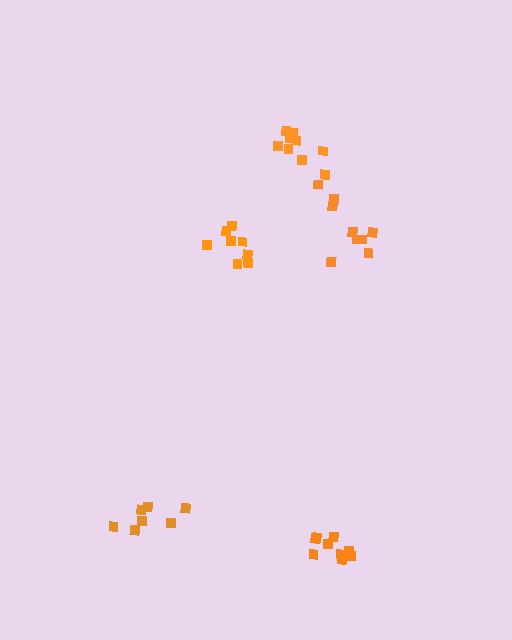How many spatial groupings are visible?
There are 5 spatial groupings.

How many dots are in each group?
Group 1: 9 dots, Group 2: 9 dots, Group 3: 8 dots, Group 4: 9 dots, Group 5: 7 dots (42 total).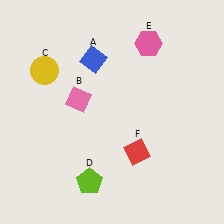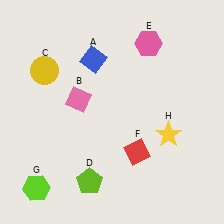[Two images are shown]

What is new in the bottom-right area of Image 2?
A yellow star (H) was added in the bottom-right area of Image 2.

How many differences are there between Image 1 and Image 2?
There are 2 differences between the two images.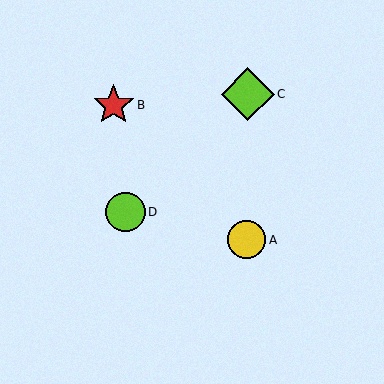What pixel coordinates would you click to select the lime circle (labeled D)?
Click at (126, 212) to select the lime circle D.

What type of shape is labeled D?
Shape D is a lime circle.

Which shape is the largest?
The lime diamond (labeled C) is the largest.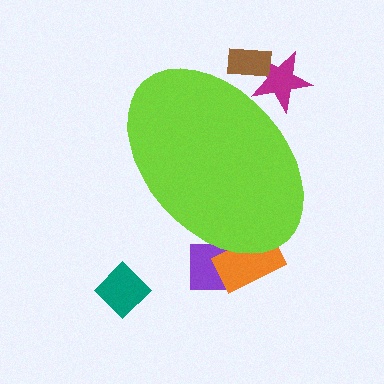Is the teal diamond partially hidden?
No, the teal diamond is fully visible.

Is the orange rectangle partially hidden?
Yes, the orange rectangle is partially hidden behind the lime ellipse.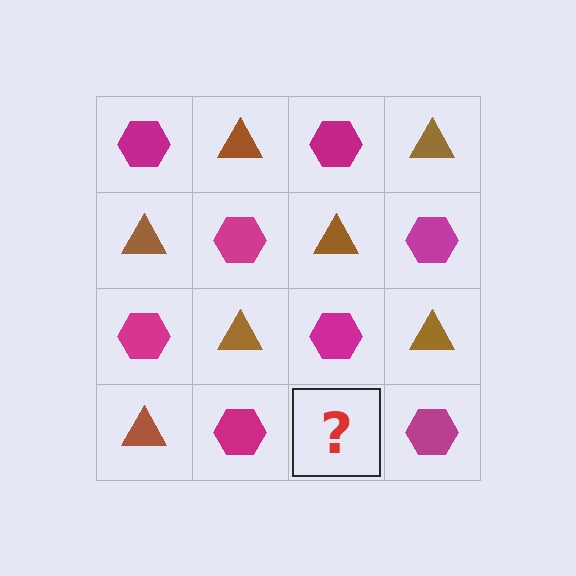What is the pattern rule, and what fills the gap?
The rule is that it alternates magenta hexagon and brown triangle in a checkerboard pattern. The gap should be filled with a brown triangle.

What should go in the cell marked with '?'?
The missing cell should contain a brown triangle.